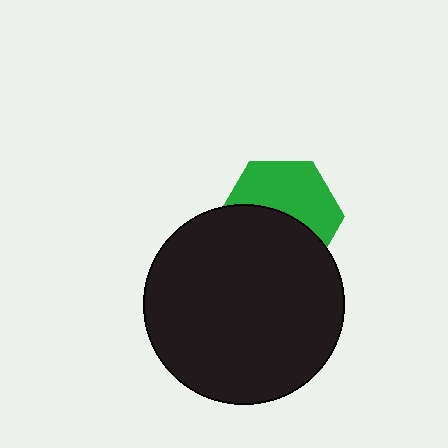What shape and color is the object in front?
The object in front is a black circle.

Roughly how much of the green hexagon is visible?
About half of it is visible (roughly 50%).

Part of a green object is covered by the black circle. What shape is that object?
It is a hexagon.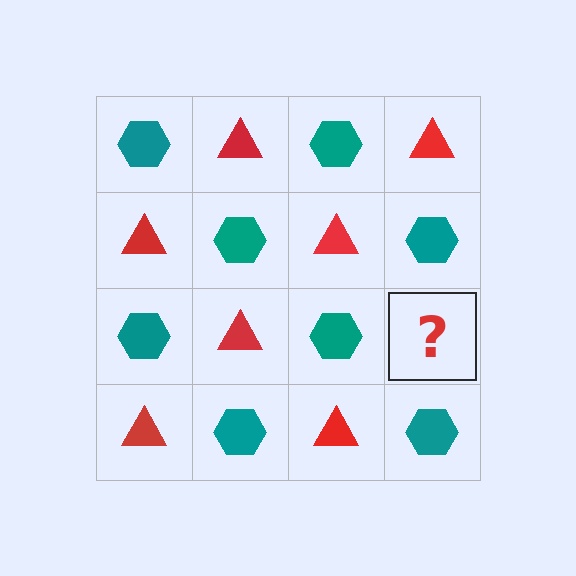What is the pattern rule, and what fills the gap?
The rule is that it alternates teal hexagon and red triangle in a checkerboard pattern. The gap should be filled with a red triangle.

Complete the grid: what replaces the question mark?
The question mark should be replaced with a red triangle.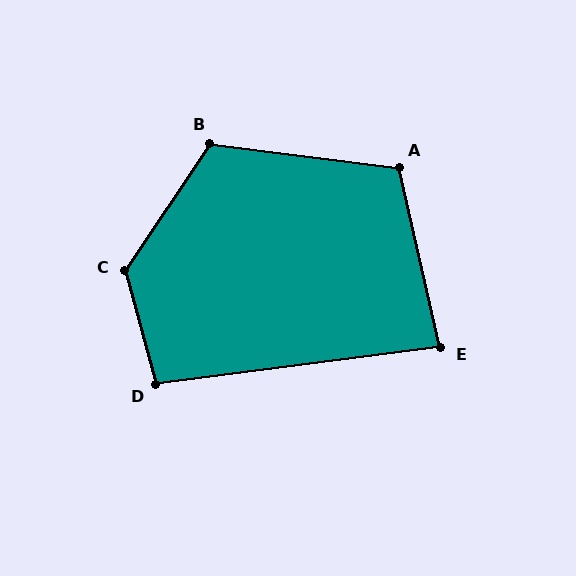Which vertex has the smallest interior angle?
E, at approximately 84 degrees.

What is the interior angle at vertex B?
Approximately 117 degrees (obtuse).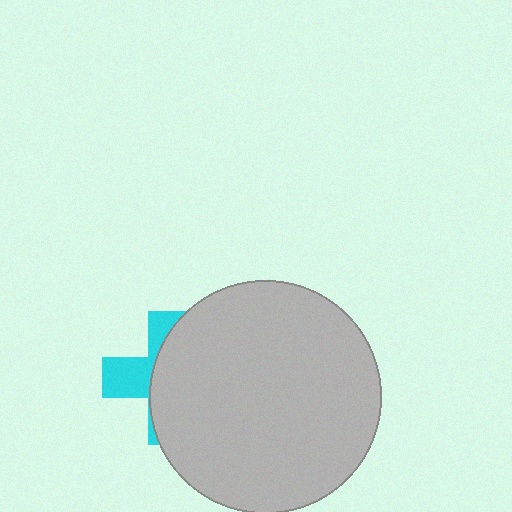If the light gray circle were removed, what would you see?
You would see the complete cyan cross.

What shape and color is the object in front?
The object in front is a light gray circle.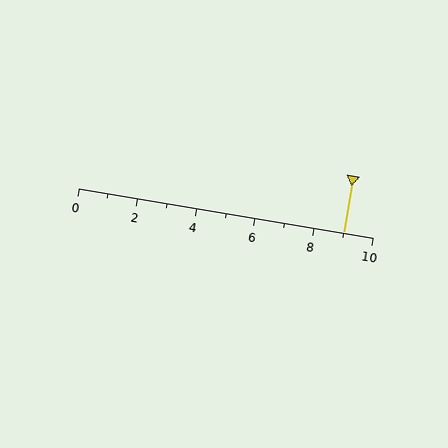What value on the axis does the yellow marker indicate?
The marker indicates approximately 9.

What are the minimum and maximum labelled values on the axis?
The axis runs from 0 to 10.